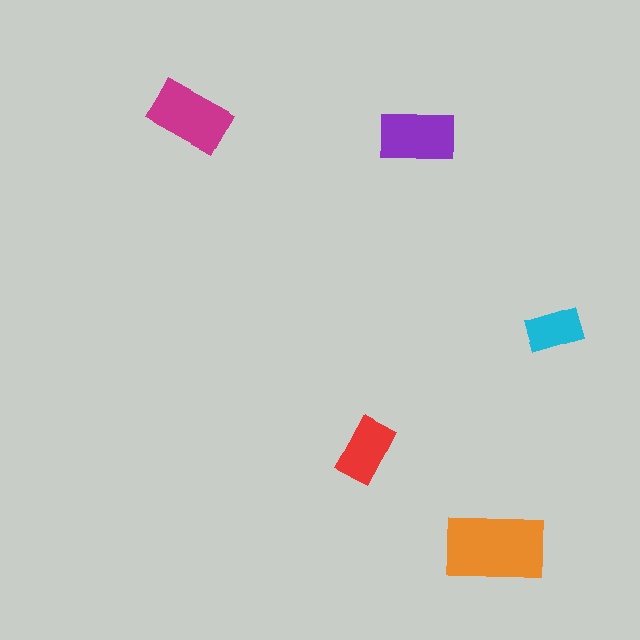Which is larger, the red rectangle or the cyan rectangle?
The red one.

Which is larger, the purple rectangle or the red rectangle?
The purple one.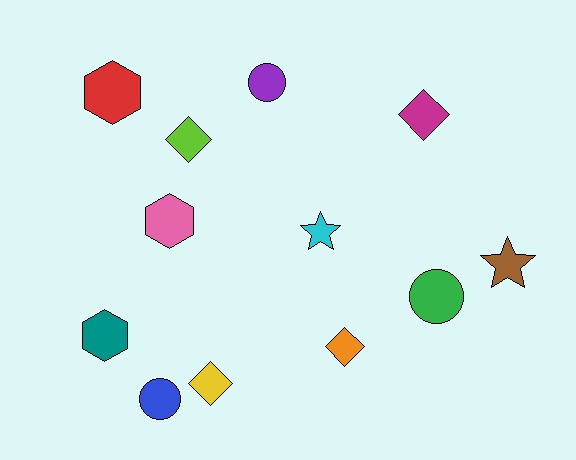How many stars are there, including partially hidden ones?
There are 2 stars.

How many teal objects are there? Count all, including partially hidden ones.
There is 1 teal object.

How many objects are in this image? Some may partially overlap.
There are 12 objects.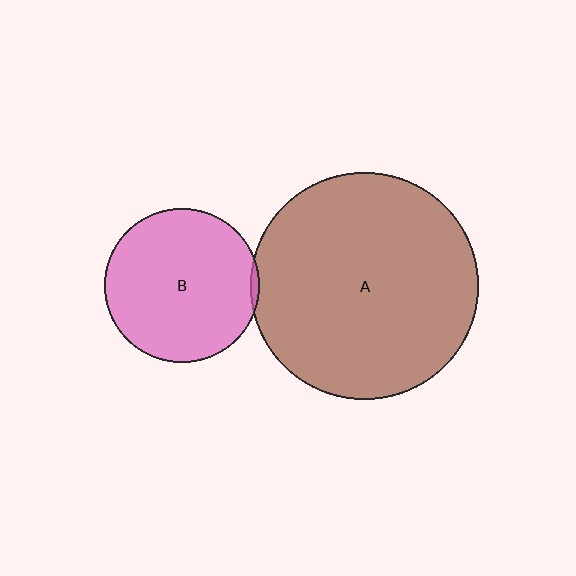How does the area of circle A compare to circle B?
Approximately 2.2 times.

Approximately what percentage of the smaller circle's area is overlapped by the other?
Approximately 5%.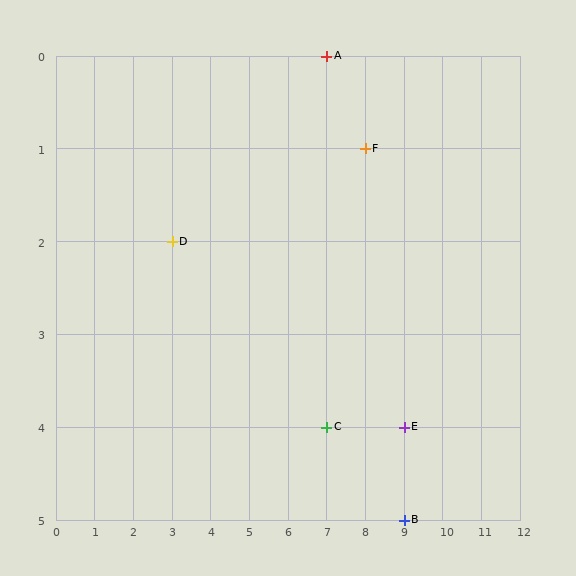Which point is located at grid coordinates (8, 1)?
Point F is at (8, 1).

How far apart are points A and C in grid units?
Points A and C are 4 rows apart.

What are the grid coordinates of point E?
Point E is at grid coordinates (9, 4).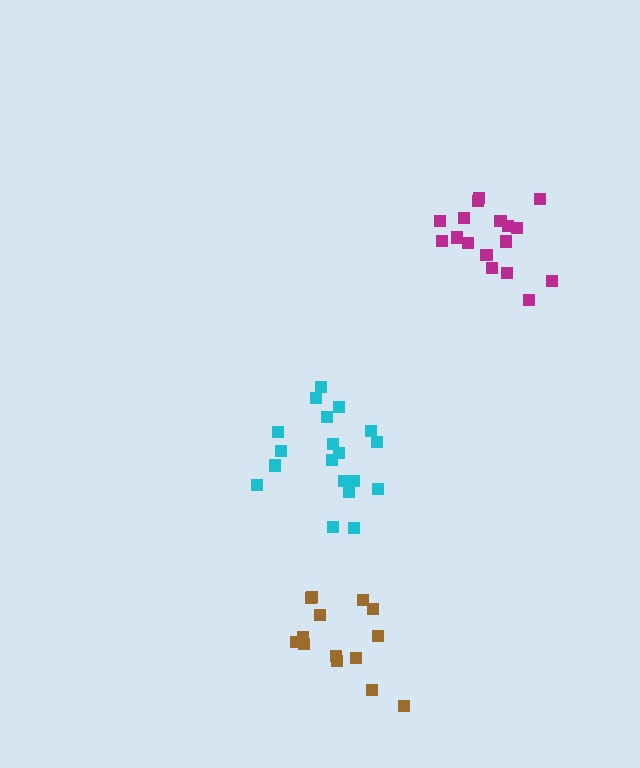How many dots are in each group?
Group 1: 19 dots, Group 2: 17 dots, Group 3: 14 dots (50 total).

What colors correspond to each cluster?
The clusters are colored: cyan, magenta, brown.